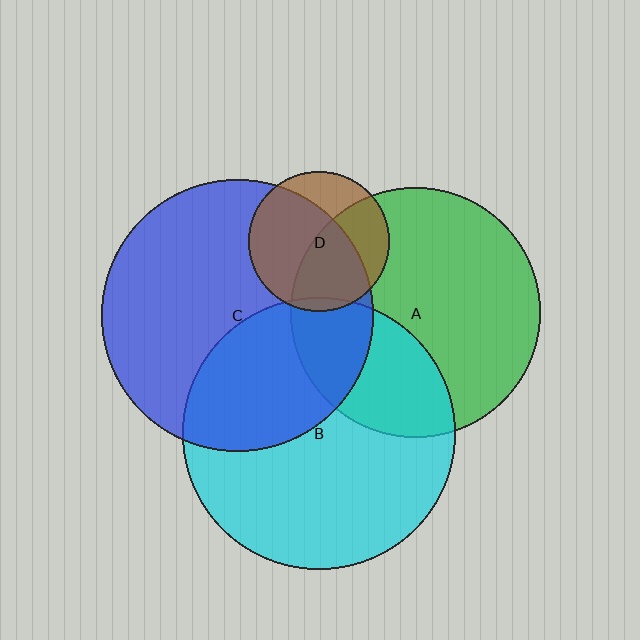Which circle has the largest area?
Circle B (cyan).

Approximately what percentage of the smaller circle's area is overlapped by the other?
Approximately 65%.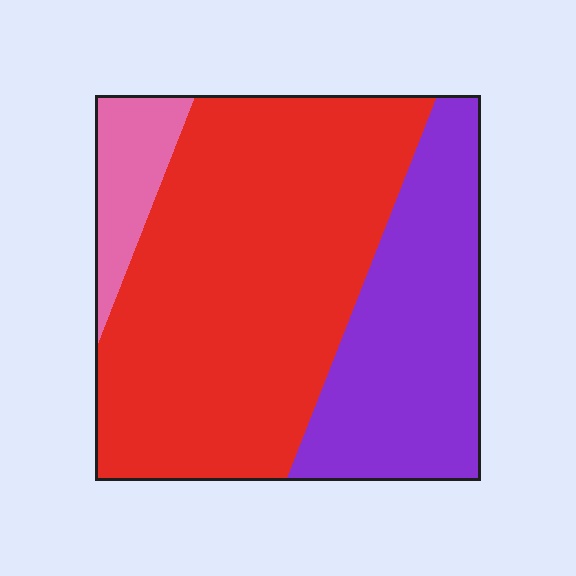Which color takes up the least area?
Pink, at roughly 10%.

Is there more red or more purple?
Red.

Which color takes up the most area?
Red, at roughly 60%.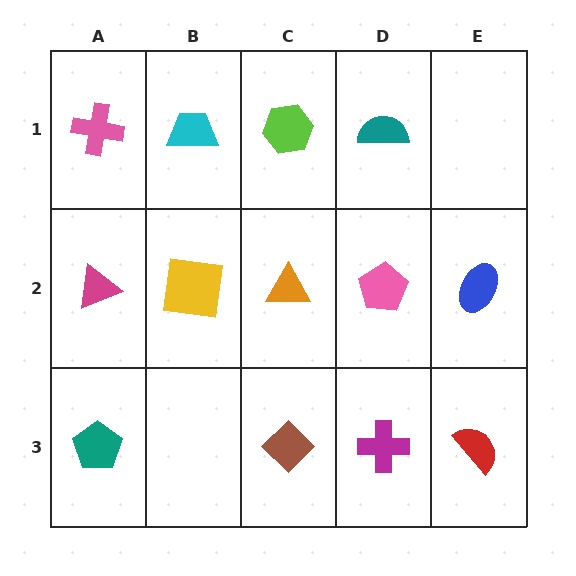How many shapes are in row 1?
4 shapes.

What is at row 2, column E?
A blue ellipse.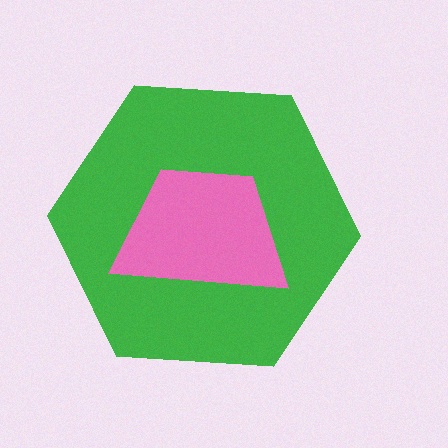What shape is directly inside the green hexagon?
The pink trapezoid.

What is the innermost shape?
The pink trapezoid.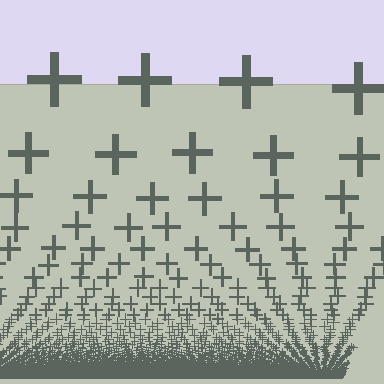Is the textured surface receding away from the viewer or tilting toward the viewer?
The surface appears to tilt toward the viewer. Texture elements get larger and sparser toward the top.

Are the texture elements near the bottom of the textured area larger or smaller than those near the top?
Smaller. The gradient is inverted — elements near the bottom are smaller and denser.